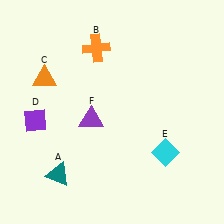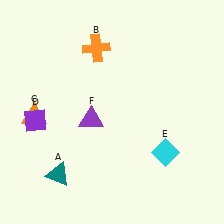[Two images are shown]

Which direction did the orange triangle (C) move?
The orange triangle (C) moved down.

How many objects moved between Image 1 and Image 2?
1 object moved between the two images.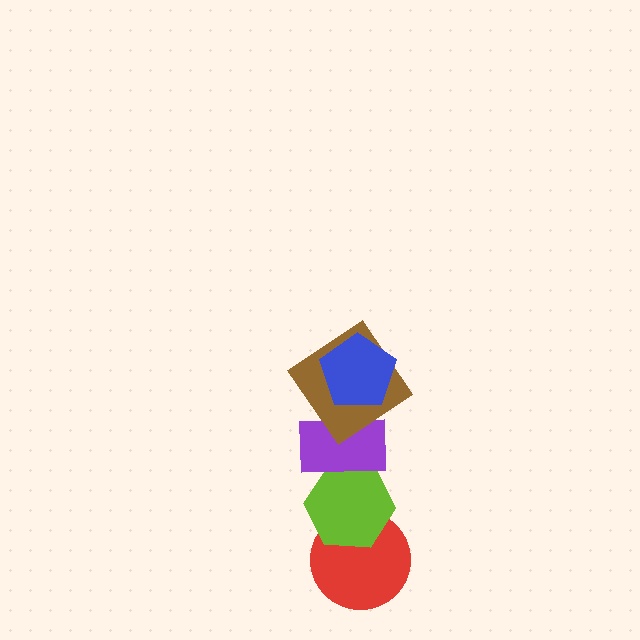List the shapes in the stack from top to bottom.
From top to bottom: the blue pentagon, the brown diamond, the purple rectangle, the lime hexagon, the red circle.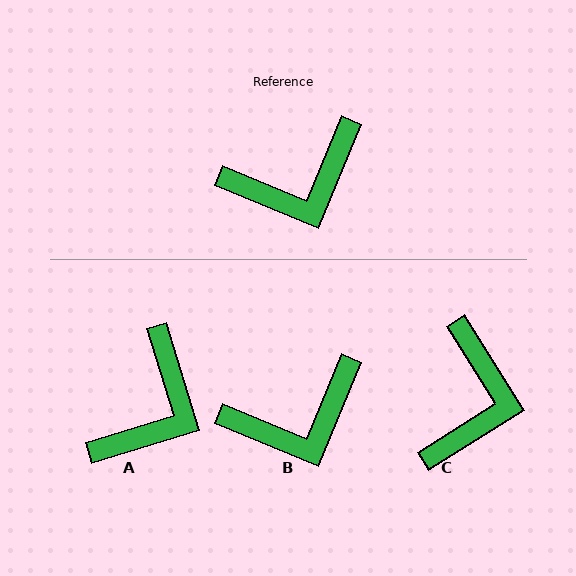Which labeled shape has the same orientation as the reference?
B.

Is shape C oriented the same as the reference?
No, it is off by about 55 degrees.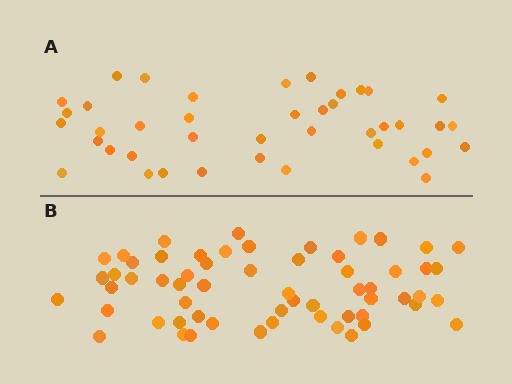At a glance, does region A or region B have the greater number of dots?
Region B (the bottom region) has more dots.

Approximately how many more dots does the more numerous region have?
Region B has approximately 20 more dots than region A.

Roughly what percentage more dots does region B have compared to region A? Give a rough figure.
About 45% more.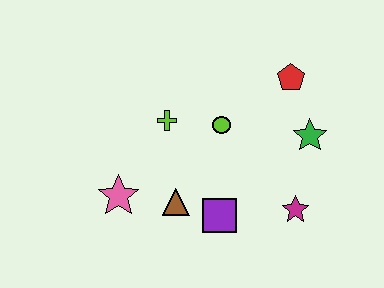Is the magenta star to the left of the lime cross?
No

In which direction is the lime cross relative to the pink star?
The lime cross is above the pink star.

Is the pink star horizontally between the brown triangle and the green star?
No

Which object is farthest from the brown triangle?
The red pentagon is farthest from the brown triangle.